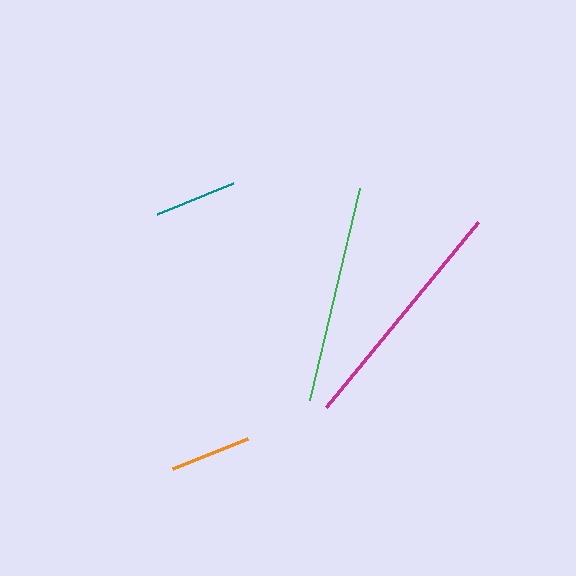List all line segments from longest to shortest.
From longest to shortest: magenta, green, teal, orange.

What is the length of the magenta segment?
The magenta segment is approximately 240 pixels long.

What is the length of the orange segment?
The orange segment is approximately 81 pixels long.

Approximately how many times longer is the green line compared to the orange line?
The green line is approximately 2.7 times the length of the orange line.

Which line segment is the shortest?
The orange line is the shortest at approximately 81 pixels.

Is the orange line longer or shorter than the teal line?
The teal line is longer than the orange line.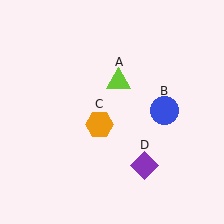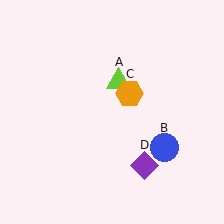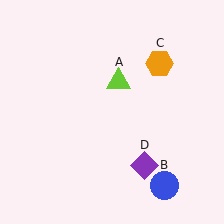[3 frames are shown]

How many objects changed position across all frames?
2 objects changed position: blue circle (object B), orange hexagon (object C).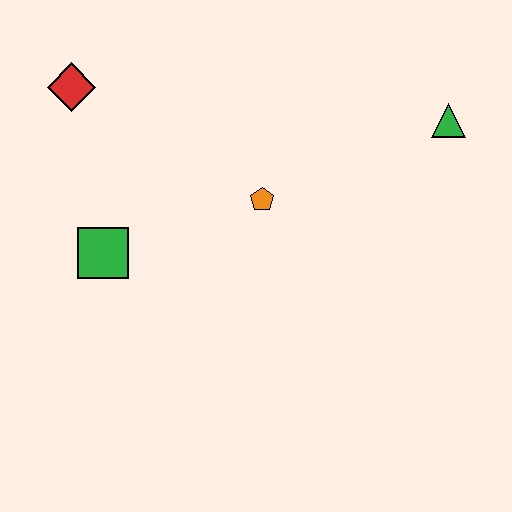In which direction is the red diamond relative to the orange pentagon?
The red diamond is to the left of the orange pentagon.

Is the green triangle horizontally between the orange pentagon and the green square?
No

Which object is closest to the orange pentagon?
The green square is closest to the orange pentagon.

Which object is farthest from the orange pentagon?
The red diamond is farthest from the orange pentagon.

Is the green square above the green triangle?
No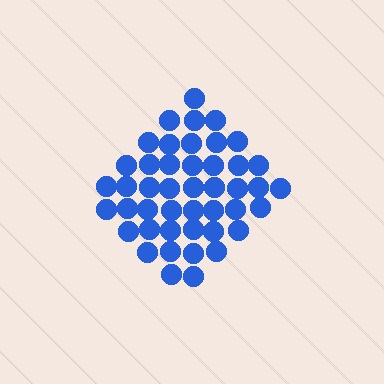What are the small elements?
The small elements are circles.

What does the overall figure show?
The overall figure shows a diamond.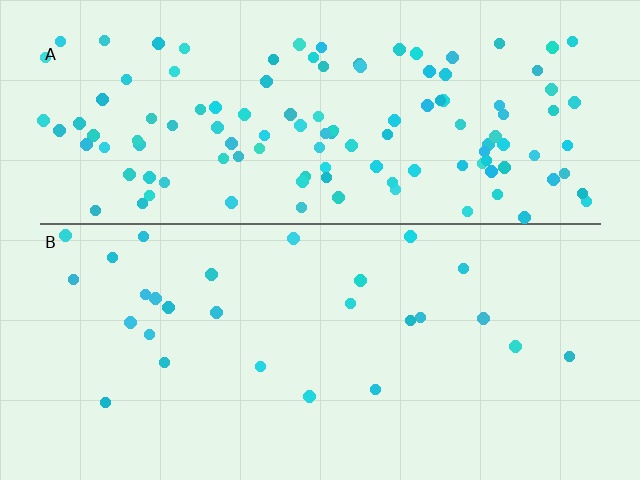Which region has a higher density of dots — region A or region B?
A (the top).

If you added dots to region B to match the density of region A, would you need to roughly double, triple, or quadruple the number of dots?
Approximately quadruple.